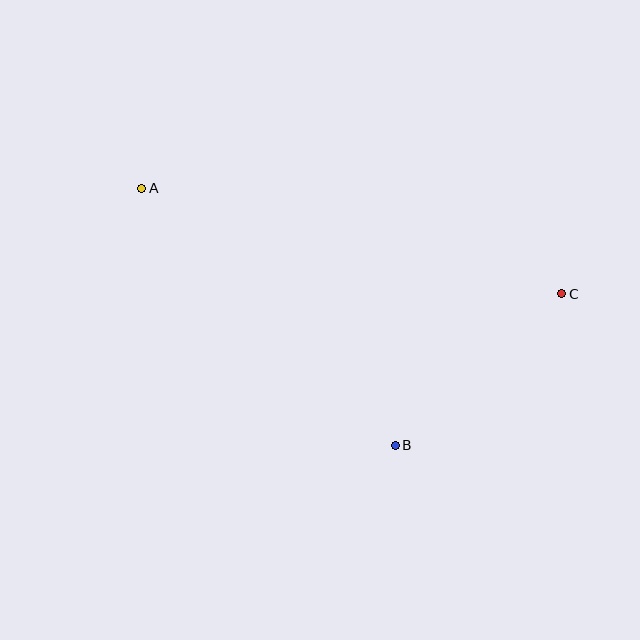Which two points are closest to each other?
Points B and C are closest to each other.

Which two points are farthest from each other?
Points A and C are farthest from each other.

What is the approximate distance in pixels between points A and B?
The distance between A and B is approximately 361 pixels.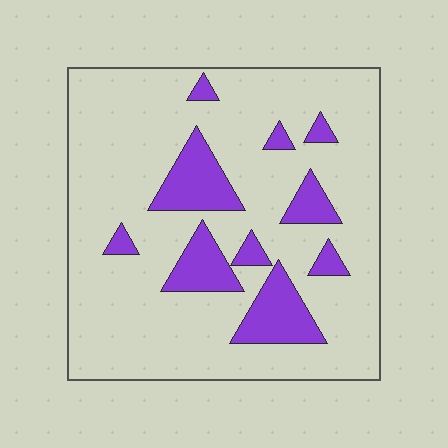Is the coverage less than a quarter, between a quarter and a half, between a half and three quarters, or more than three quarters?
Less than a quarter.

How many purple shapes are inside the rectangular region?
10.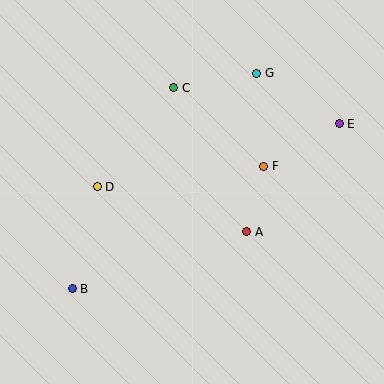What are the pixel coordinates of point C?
Point C is at (174, 88).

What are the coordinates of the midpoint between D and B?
The midpoint between D and B is at (85, 238).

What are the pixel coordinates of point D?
Point D is at (97, 187).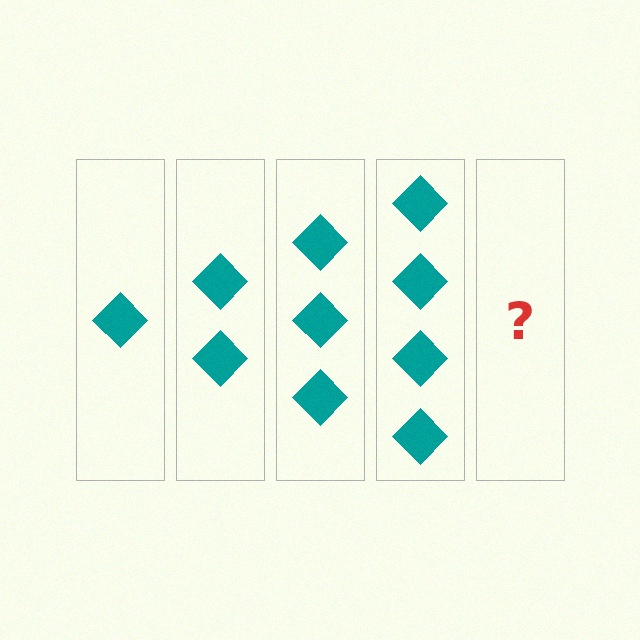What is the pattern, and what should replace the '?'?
The pattern is that each step adds one more diamond. The '?' should be 5 diamonds.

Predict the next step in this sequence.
The next step is 5 diamonds.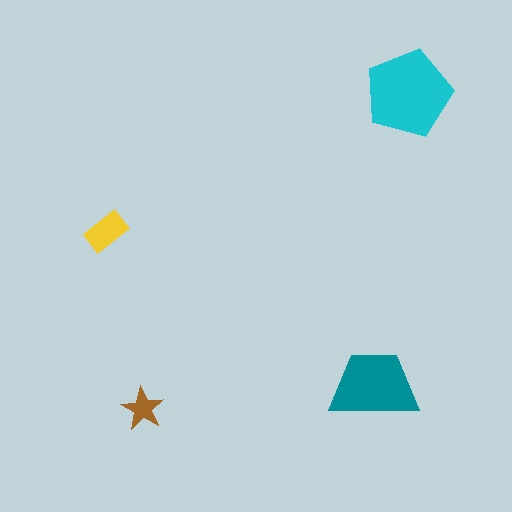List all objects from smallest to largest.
The brown star, the yellow rectangle, the teal trapezoid, the cyan pentagon.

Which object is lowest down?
The brown star is bottommost.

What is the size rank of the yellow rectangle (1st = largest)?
3rd.